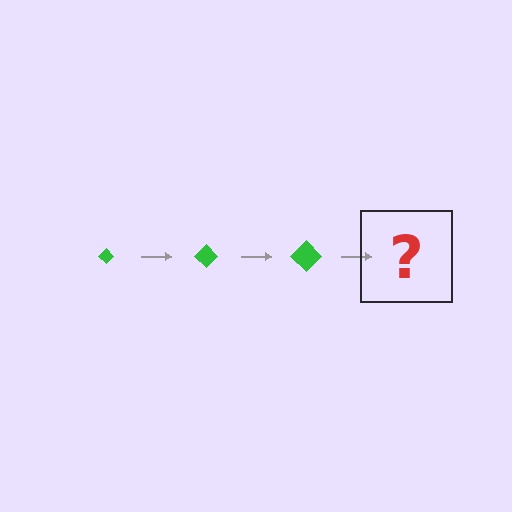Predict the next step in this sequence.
The next step is a green diamond, larger than the previous one.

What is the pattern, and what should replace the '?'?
The pattern is that the diamond gets progressively larger each step. The '?' should be a green diamond, larger than the previous one.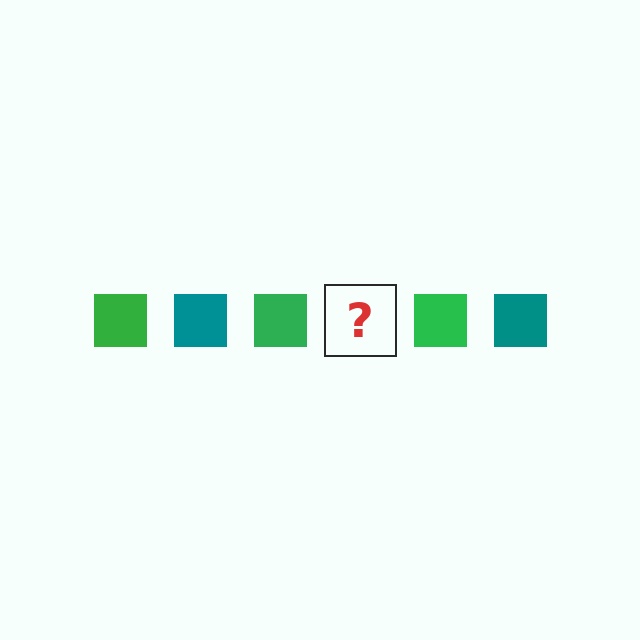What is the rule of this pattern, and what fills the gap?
The rule is that the pattern cycles through green, teal squares. The gap should be filled with a teal square.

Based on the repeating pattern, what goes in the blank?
The blank should be a teal square.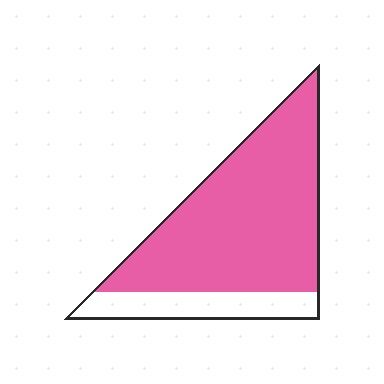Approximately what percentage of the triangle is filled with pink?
Approximately 80%.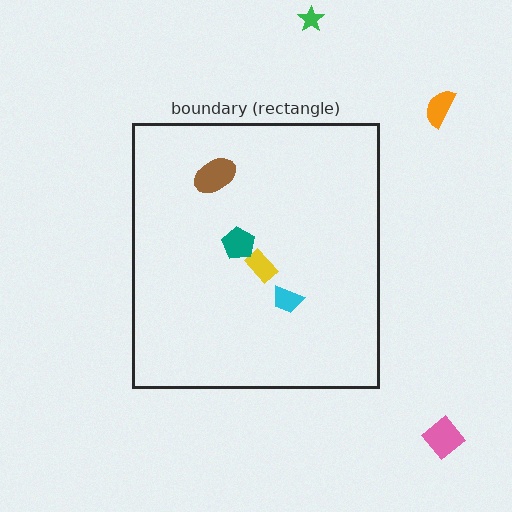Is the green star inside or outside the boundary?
Outside.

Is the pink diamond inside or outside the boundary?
Outside.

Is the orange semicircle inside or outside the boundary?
Outside.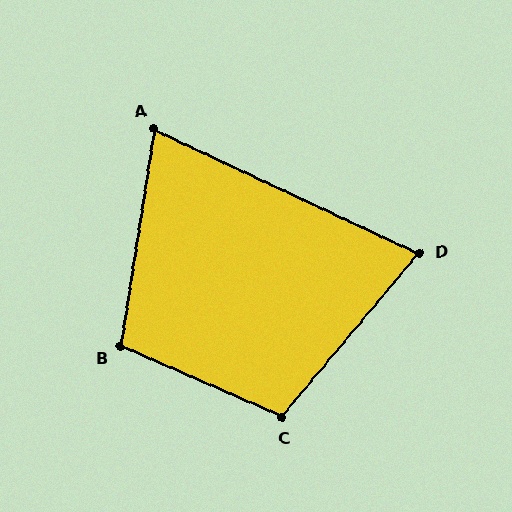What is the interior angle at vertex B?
Approximately 105 degrees (obtuse).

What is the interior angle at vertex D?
Approximately 75 degrees (acute).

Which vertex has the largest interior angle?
C, at approximately 106 degrees.